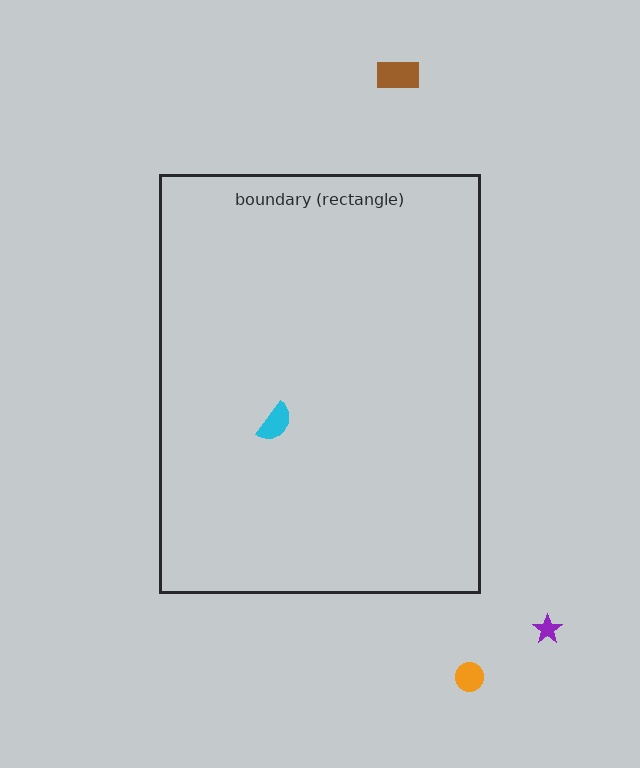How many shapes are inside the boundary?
1 inside, 3 outside.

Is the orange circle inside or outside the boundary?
Outside.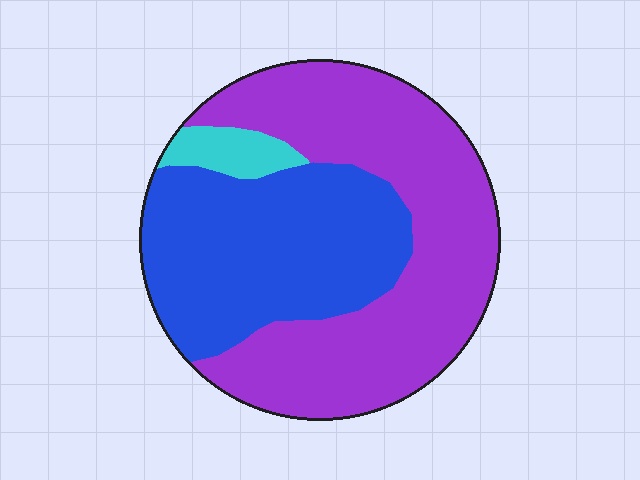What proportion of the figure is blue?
Blue takes up about two fifths (2/5) of the figure.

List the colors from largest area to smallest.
From largest to smallest: purple, blue, cyan.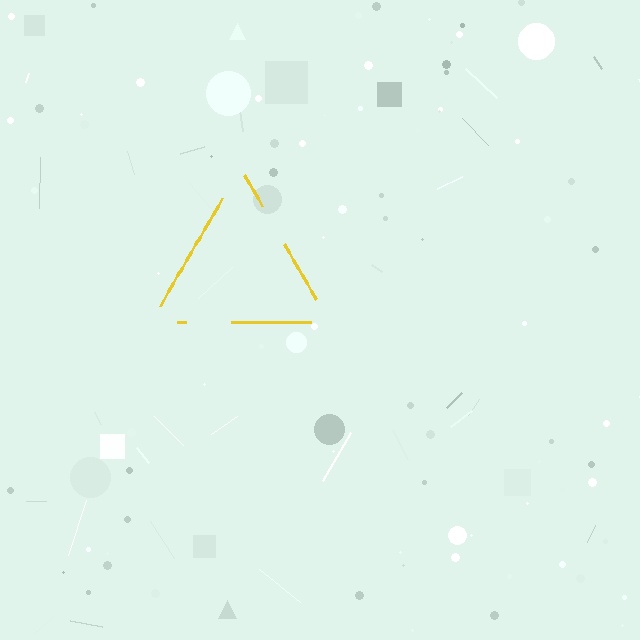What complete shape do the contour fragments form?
The contour fragments form a triangle.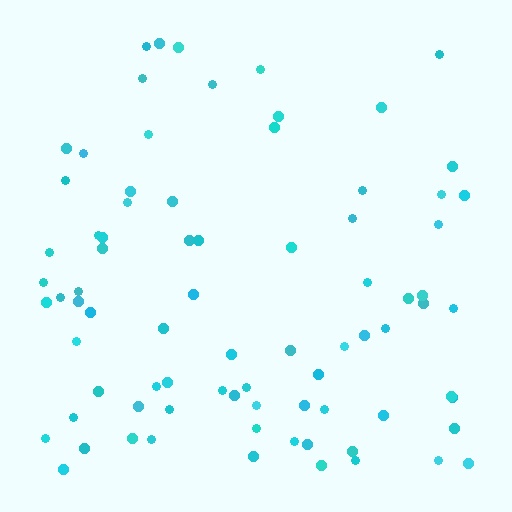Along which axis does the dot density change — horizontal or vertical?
Vertical.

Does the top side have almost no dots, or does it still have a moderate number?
Still a moderate number, just noticeably fewer than the bottom.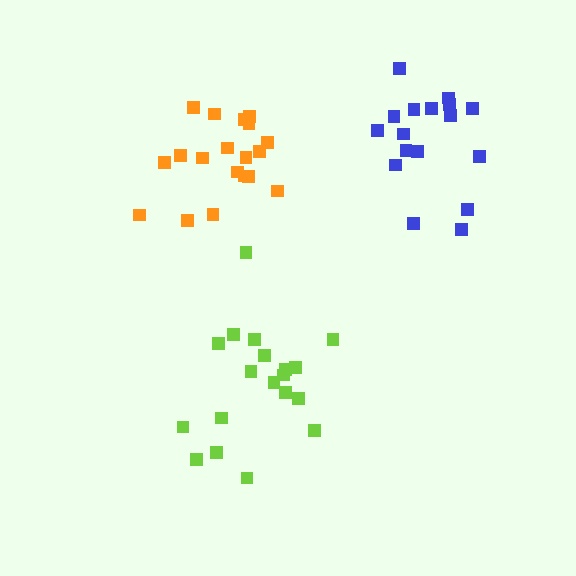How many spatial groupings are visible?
There are 3 spatial groupings.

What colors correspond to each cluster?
The clusters are colored: lime, blue, orange.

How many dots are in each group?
Group 1: 19 dots, Group 2: 17 dots, Group 3: 19 dots (55 total).